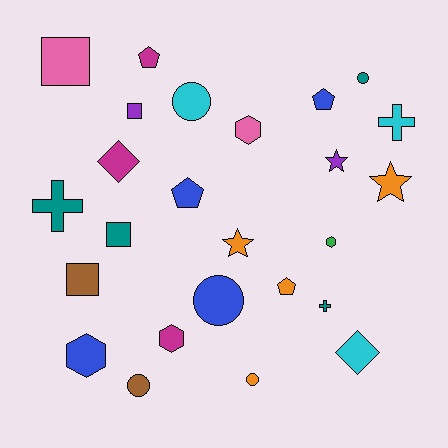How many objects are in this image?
There are 25 objects.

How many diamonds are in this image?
There are 2 diamonds.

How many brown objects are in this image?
There are 2 brown objects.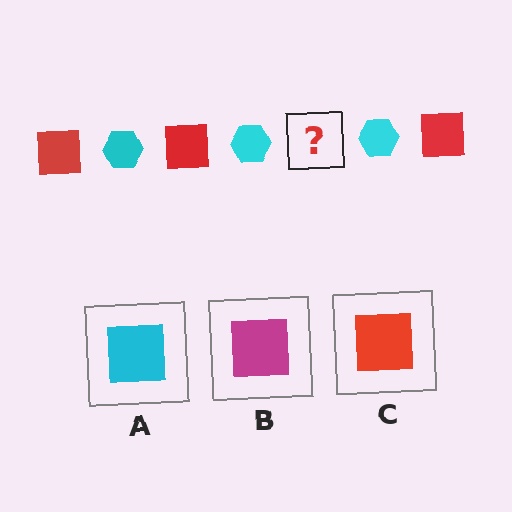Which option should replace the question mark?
Option C.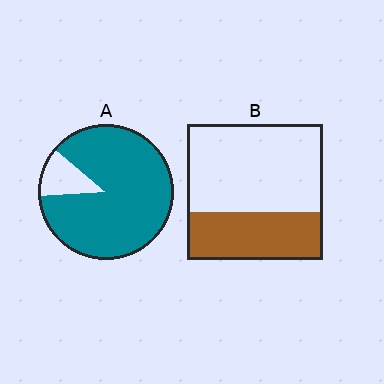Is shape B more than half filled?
No.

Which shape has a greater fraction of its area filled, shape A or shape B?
Shape A.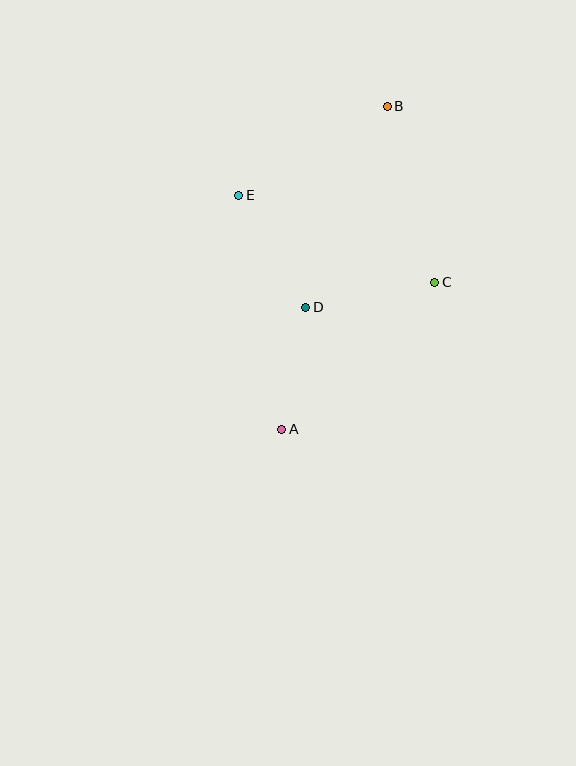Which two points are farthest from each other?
Points A and B are farthest from each other.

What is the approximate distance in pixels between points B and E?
The distance between B and E is approximately 173 pixels.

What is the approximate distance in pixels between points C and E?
The distance between C and E is approximately 214 pixels.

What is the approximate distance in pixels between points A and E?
The distance between A and E is approximately 238 pixels.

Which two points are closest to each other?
Points A and D are closest to each other.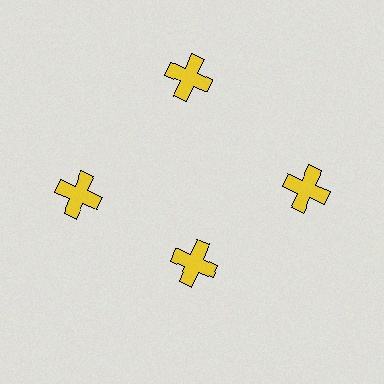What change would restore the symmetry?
The symmetry would be restored by moving it outward, back onto the ring so that all 4 crosses sit at equal angles and equal distance from the center.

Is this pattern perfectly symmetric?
No. The 4 yellow crosses are arranged in a ring, but one element near the 6 o'clock position is pulled inward toward the center, breaking the 4-fold rotational symmetry.